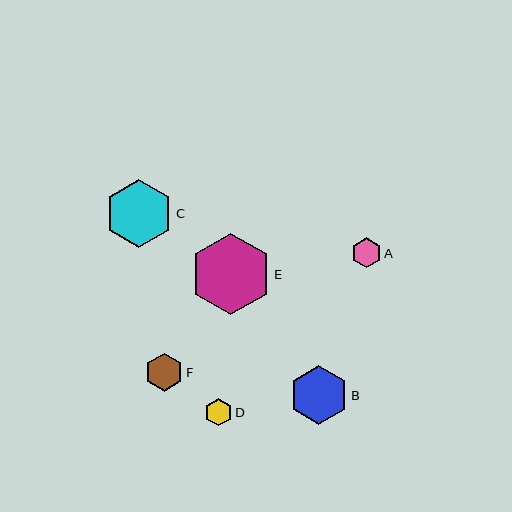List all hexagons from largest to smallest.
From largest to smallest: E, C, B, F, A, D.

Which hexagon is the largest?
Hexagon E is the largest with a size of approximately 81 pixels.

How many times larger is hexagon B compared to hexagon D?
Hexagon B is approximately 2.1 times the size of hexagon D.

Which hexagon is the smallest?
Hexagon D is the smallest with a size of approximately 28 pixels.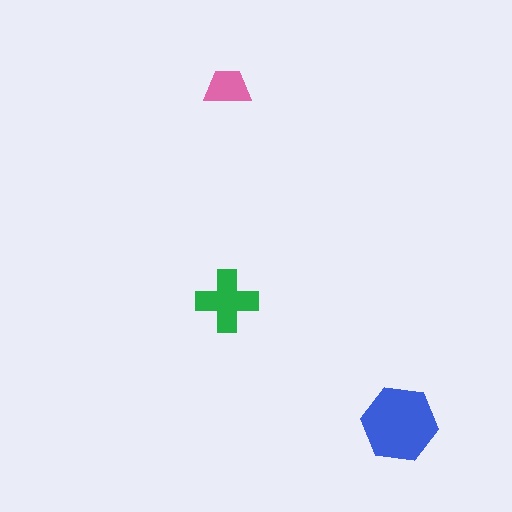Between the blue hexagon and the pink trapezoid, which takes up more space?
The blue hexagon.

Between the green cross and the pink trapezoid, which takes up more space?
The green cross.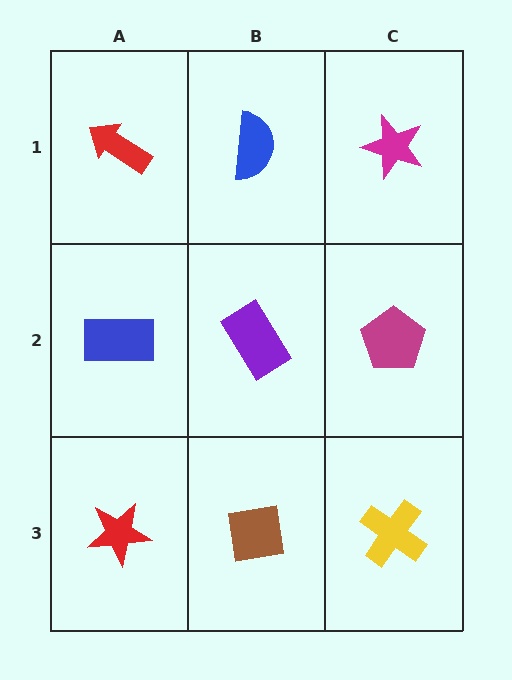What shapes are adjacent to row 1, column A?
A blue rectangle (row 2, column A), a blue semicircle (row 1, column B).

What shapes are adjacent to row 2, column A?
A red arrow (row 1, column A), a red star (row 3, column A), a purple rectangle (row 2, column B).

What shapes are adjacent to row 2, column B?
A blue semicircle (row 1, column B), a brown square (row 3, column B), a blue rectangle (row 2, column A), a magenta pentagon (row 2, column C).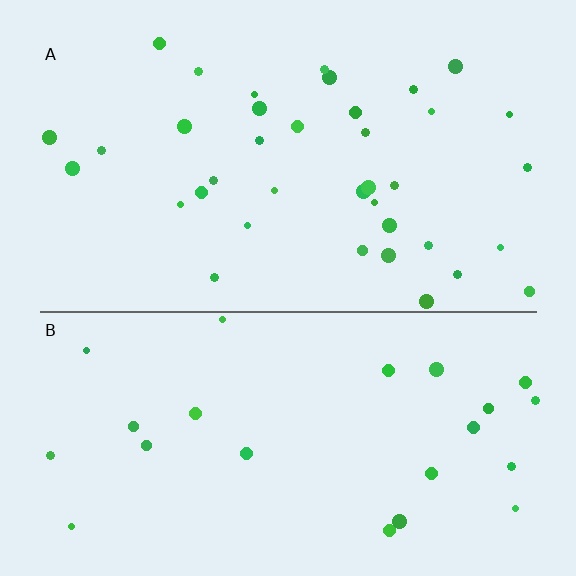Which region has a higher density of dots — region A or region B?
A (the top).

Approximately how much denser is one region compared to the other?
Approximately 1.6× — region A over region B.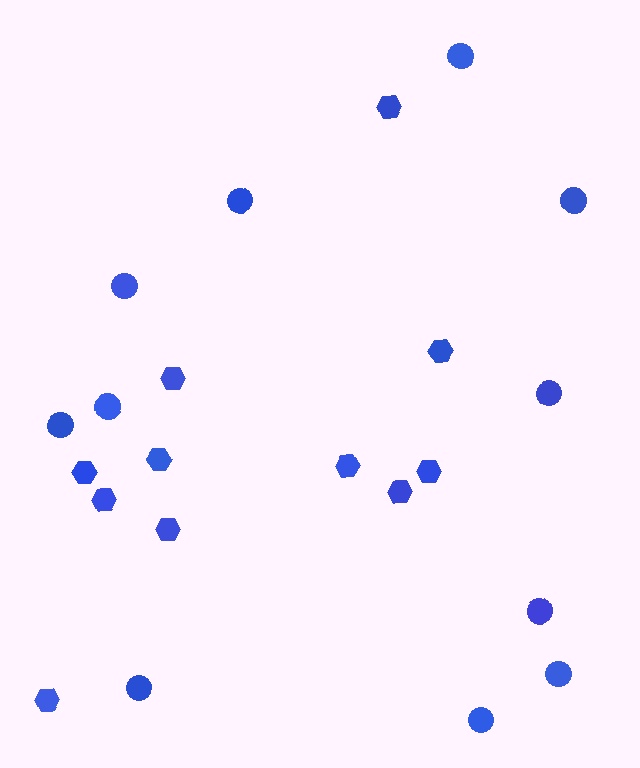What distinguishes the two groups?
There are 2 groups: one group of hexagons (11) and one group of circles (11).